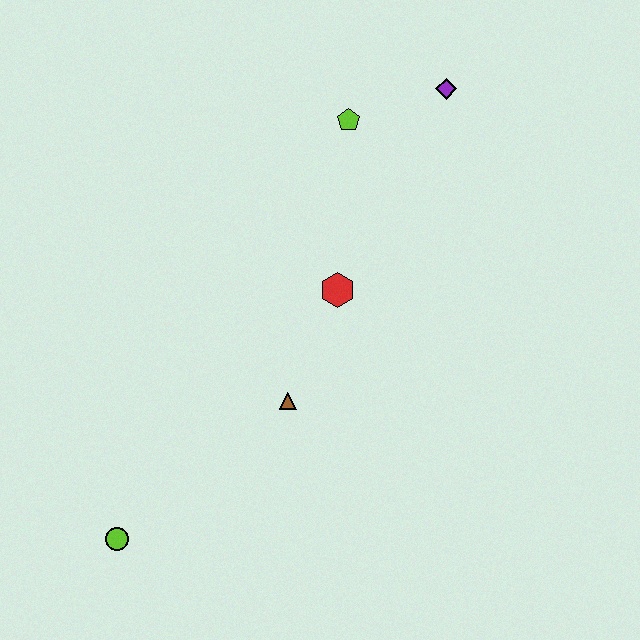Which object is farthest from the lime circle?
The purple diamond is farthest from the lime circle.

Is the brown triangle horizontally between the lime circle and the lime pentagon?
Yes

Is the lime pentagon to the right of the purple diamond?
No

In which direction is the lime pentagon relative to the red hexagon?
The lime pentagon is above the red hexagon.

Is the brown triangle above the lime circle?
Yes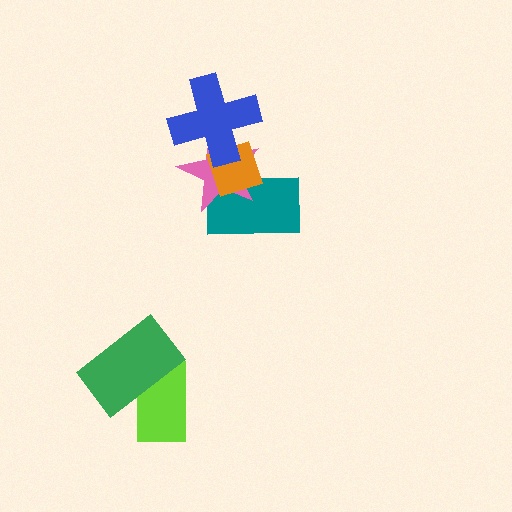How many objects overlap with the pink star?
3 objects overlap with the pink star.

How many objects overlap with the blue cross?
2 objects overlap with the blue cross.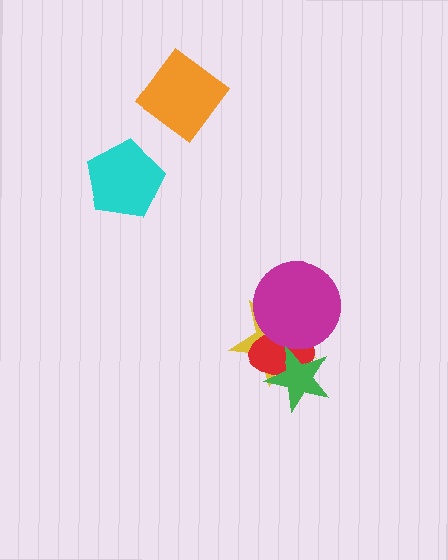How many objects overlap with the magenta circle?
2 objects overlap with the magenta circle.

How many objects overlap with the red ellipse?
3 objects overlap with the red ellipse.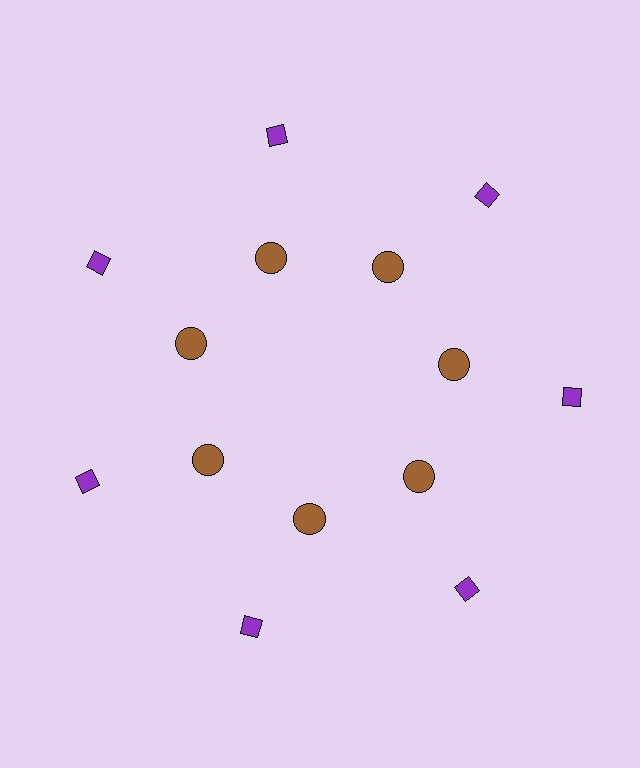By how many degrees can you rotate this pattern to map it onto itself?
The pattern maps onto itself every 51 degrees of rotation.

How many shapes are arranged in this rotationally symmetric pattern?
There are 14 shapes, arranged in 7 groups of 2.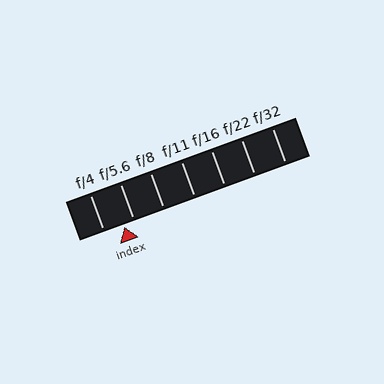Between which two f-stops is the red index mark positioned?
The index mark is between f/4 and f/5.6.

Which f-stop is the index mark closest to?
The index mark is closest to f/5.6.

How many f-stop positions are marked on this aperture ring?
There are 7 f-stop positions marked.